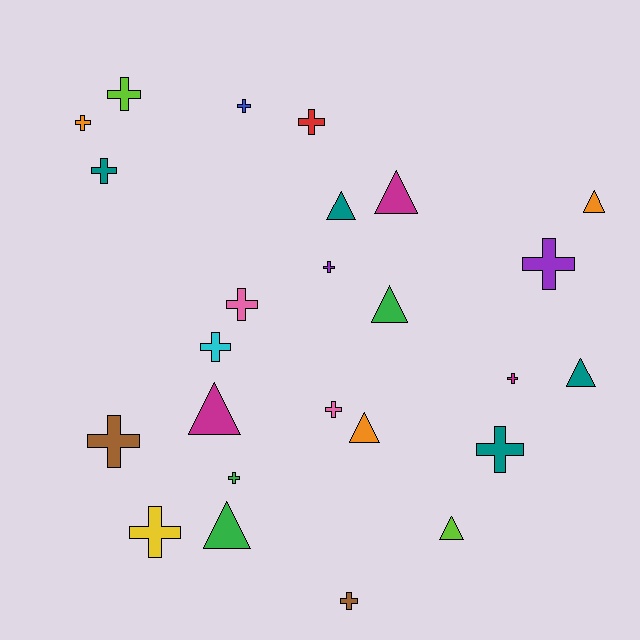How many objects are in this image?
There are 25 objects.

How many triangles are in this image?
There are 9 triangles.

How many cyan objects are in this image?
There is 1 cyan object.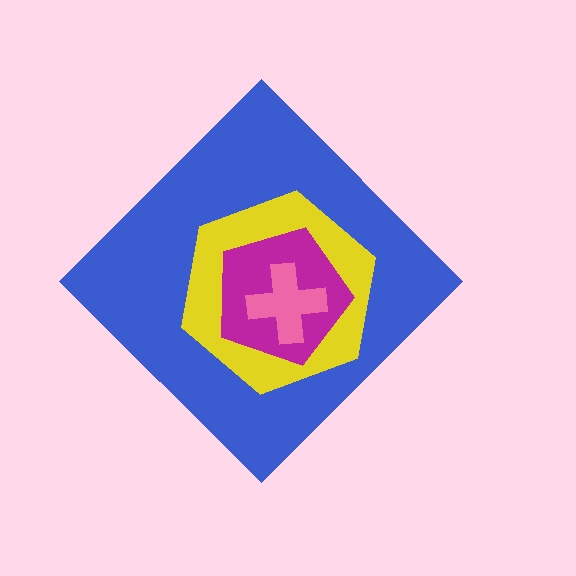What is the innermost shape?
The pink cross.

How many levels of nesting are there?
4.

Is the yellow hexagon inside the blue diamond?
Yes.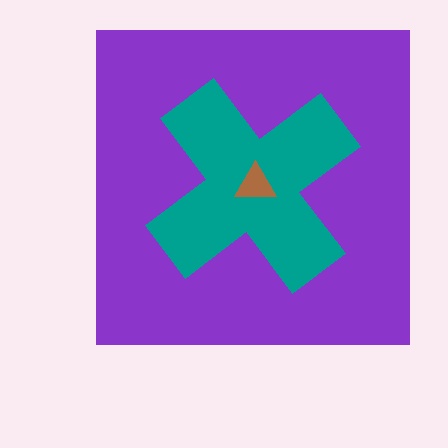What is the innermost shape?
The brown triangle.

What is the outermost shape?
The purple square.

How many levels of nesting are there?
3.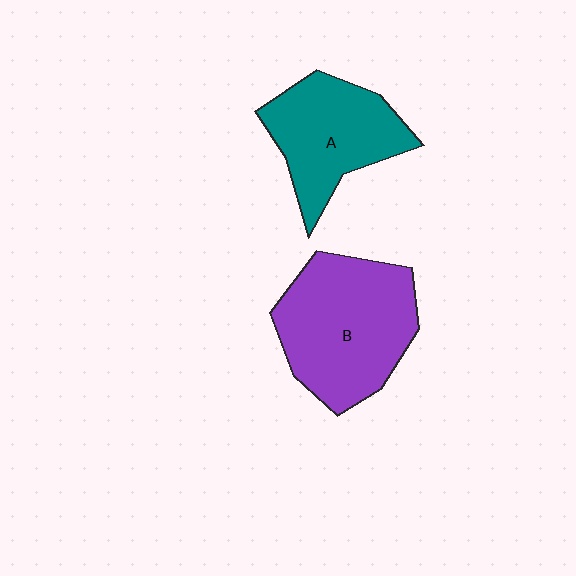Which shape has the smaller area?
Shape A (teal).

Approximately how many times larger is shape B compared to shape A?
Approximately 1.3 times.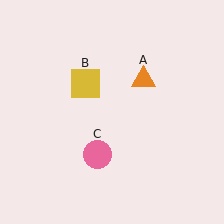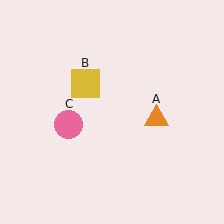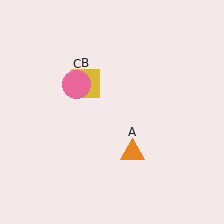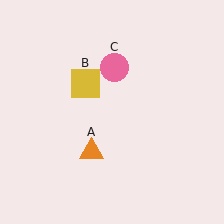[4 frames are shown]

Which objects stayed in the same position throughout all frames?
Yellow square (object B) remained stationary.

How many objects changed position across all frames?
2 objects changed position: orange triangle (object A), pink circle (object C).